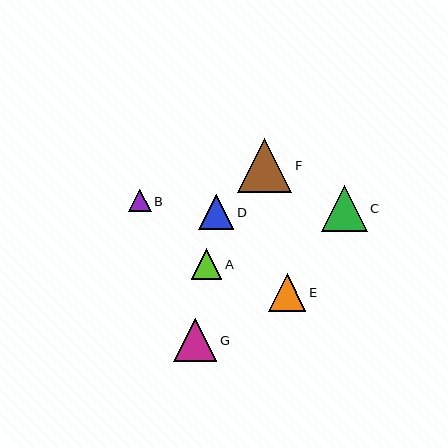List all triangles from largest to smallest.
From largest to smallest: F, C, G, E, D, A, B.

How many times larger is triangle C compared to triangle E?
Triangle C is approximately 1.2 times the size of triangle E.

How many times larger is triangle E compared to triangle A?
Triangle E is approximately 1.2 times the size of triangle A.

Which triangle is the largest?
Triangle F is the largest with a size of approximately 54 pixels.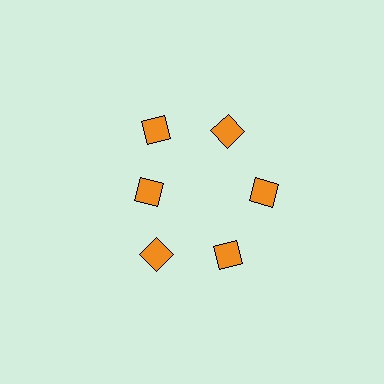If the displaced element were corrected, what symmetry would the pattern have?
It would have 6-fold rotational symmetry — the pattern would map onto itself every 60 degrees.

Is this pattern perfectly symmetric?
No. The 6 orange diamonds are arranged in a ring, but one element near the 9 o'clock position is pulled inward toward the center, breaking the 6-fold rotational symmetry.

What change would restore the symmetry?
The symmetry would be restored by moving it outward, back onto the ring so that all 6 diamonds sit at equal angles and equal distance from the center.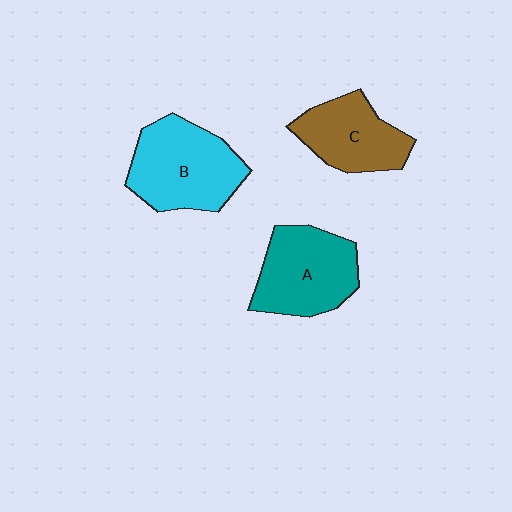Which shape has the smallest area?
Shape C (brown).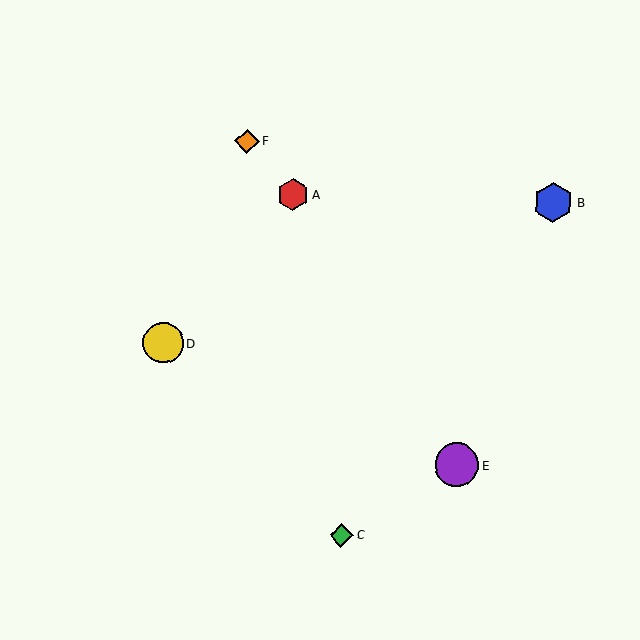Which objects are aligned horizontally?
Objects A, B are aligned horizontally.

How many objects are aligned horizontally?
2 objects (A, B) are aligned horizontally.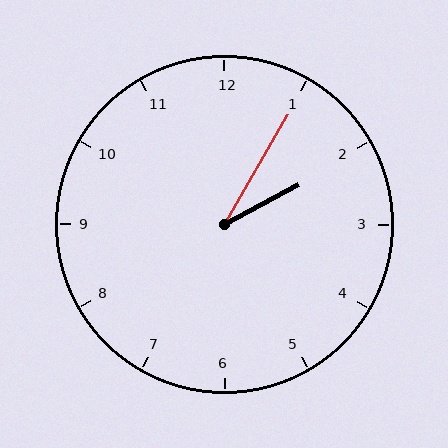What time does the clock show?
2:05.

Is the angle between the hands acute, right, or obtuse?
It is acute.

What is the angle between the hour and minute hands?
Approximately 32 degrees.